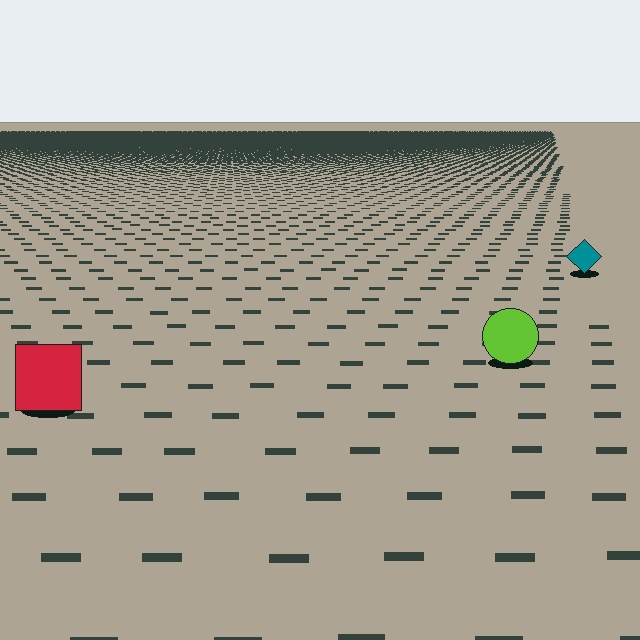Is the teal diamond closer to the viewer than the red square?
No. The red square is closer — you can tell from the texture gradient: the ground texture is coarser near it.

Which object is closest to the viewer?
The red square is closest. The texture marks near it are larger and more spread out.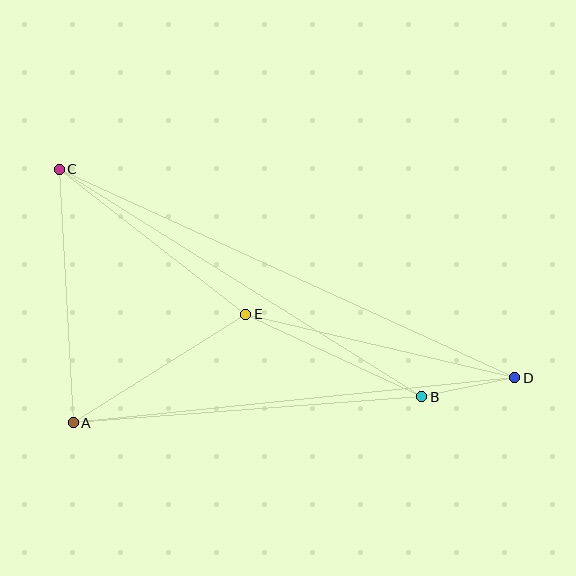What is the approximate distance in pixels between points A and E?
The distance between A and E is approximately 204 pixels.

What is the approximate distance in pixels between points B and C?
The distance between B and C is approximately 428 pixels.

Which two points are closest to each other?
Points B and D are closest to each other.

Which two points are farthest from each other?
Points C and D are farthest from each other.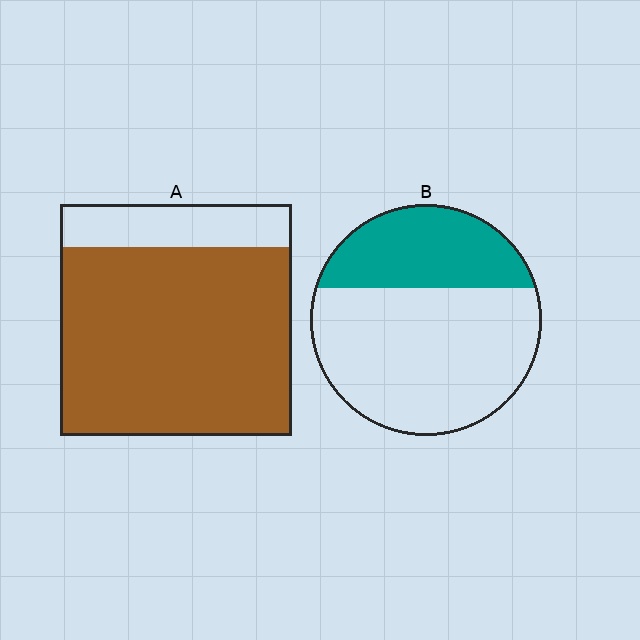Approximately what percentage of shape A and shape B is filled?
A is approximately 80% and B is approximately 35%.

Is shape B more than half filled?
No.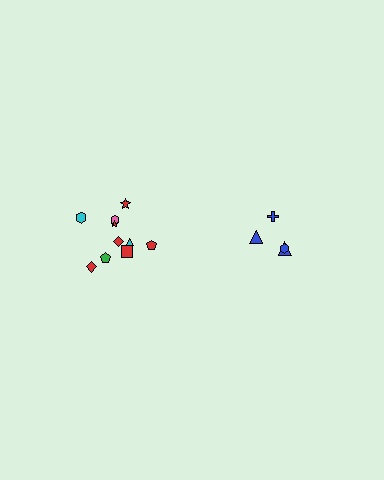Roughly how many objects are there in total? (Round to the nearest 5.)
Roughly 15 objects in total.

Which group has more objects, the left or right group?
The left group.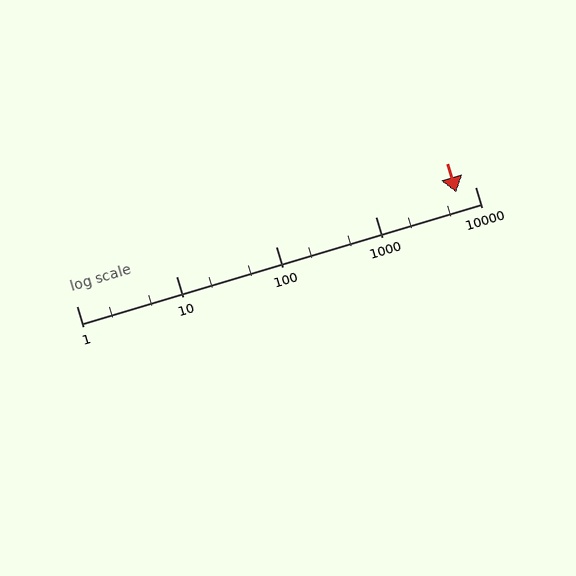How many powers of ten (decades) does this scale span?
The scale spans 4 decades, from 1 to 10000.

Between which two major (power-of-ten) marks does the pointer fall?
The pointer is between 1000 and 10000.